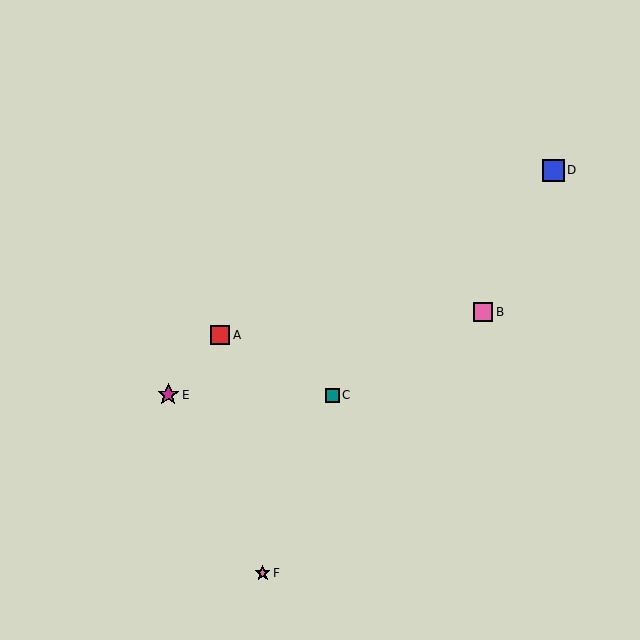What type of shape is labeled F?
Shape F is a pink star.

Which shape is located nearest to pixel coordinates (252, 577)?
The pink star (labeled F) at (263, 573) is nearest to that location.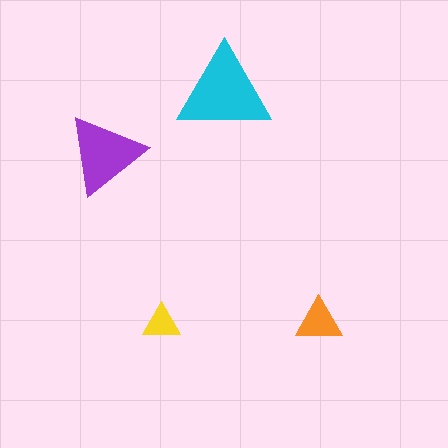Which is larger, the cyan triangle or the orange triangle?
The cyan one.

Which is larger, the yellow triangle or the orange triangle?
The orange one.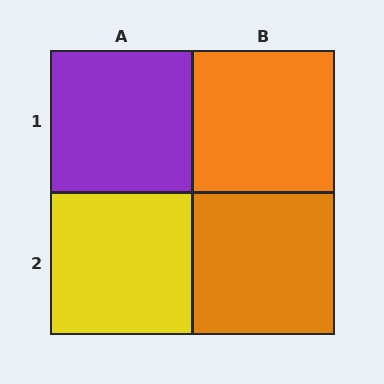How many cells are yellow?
1 cell is yellow.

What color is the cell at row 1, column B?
Orange.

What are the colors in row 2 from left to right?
Yellow, orange.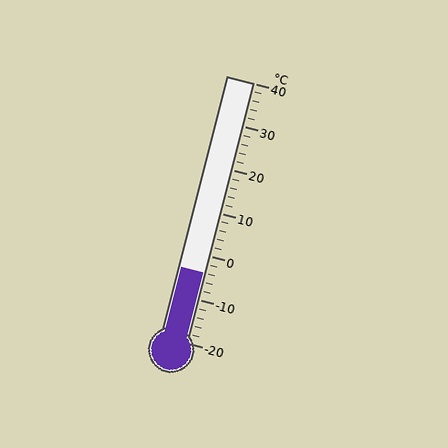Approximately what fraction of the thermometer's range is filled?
The thermometer is filled to approximately 25% of its range.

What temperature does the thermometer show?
The thermometer shows approximately -4°C.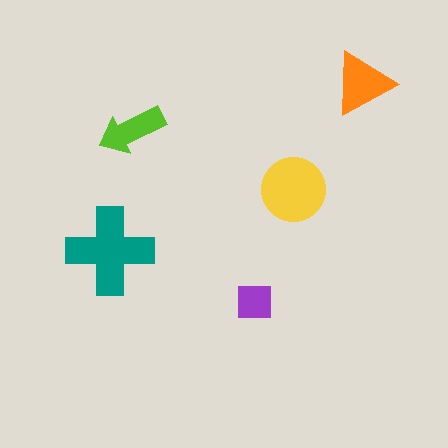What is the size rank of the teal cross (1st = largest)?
1st.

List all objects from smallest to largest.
The purple square, the lime arrow, the orange triangle, the yellow circle, the teal cross.